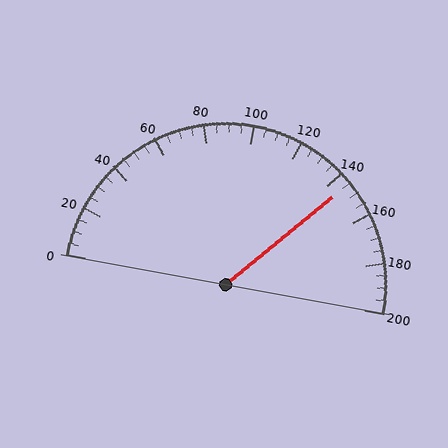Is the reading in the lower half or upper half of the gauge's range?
The reading is in the upper half of the range (0 to 200).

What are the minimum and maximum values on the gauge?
The gauge ranges from 0 to 200.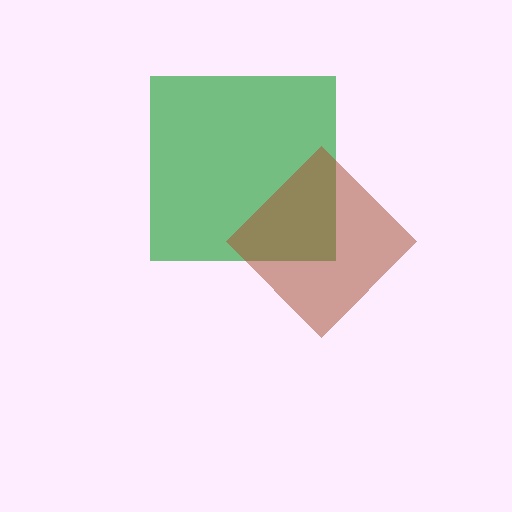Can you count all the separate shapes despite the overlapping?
Yes, there are 2 separate shapes.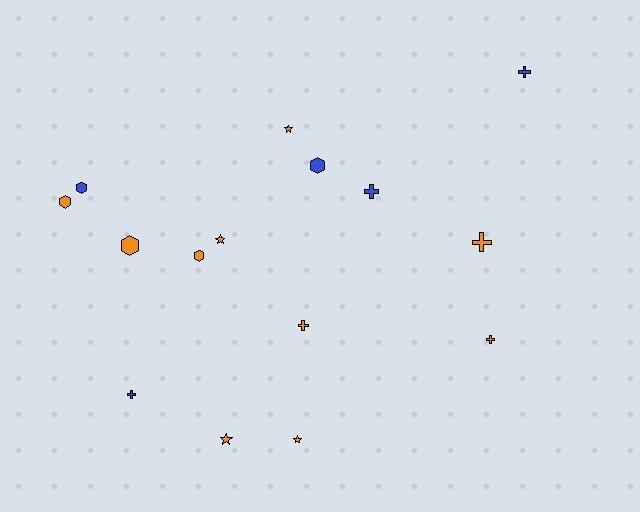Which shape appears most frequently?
Cross, with 6 objects.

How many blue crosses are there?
There are 3 blue crosses.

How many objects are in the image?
There are 15 objects.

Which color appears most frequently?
Orange, with 10 objects.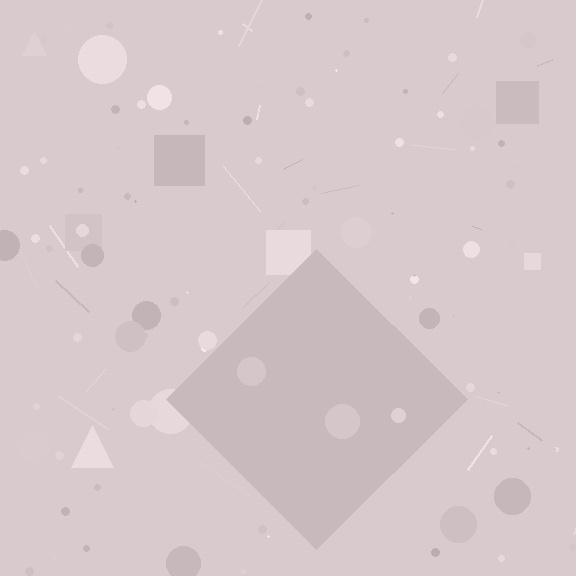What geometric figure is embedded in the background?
A diamond is embedded in the background.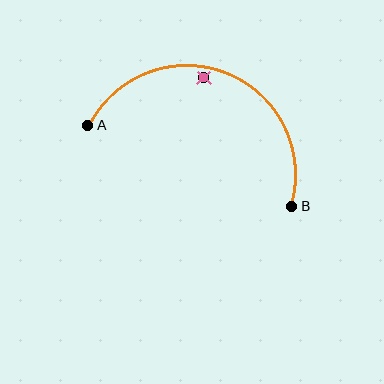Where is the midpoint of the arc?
The arc midpoint is the point on the curve farthest from the straight line joining A and B. It sits above that line.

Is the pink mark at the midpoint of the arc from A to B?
No — the pink mark does not lie on the arc at all. It sits slightly inside the curve.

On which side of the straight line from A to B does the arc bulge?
The arc bulges above the straight line connecting A and B.